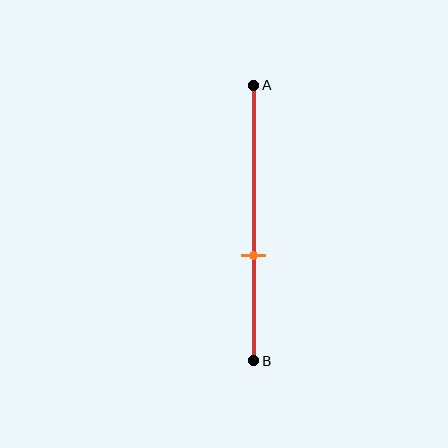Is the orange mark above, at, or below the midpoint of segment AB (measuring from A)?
The orange mark is below the midpoint of segment AB.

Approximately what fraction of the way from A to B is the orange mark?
The orange mark is approximately 60% of the way from A to B.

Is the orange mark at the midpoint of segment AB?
No, the mark is at about 60% from A, not at the 50% midpoint.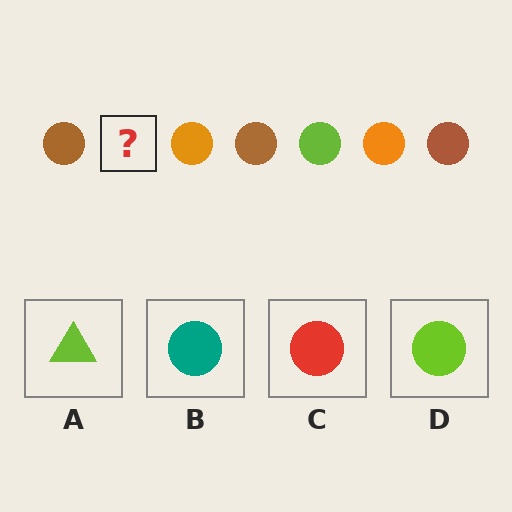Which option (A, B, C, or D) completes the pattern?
D.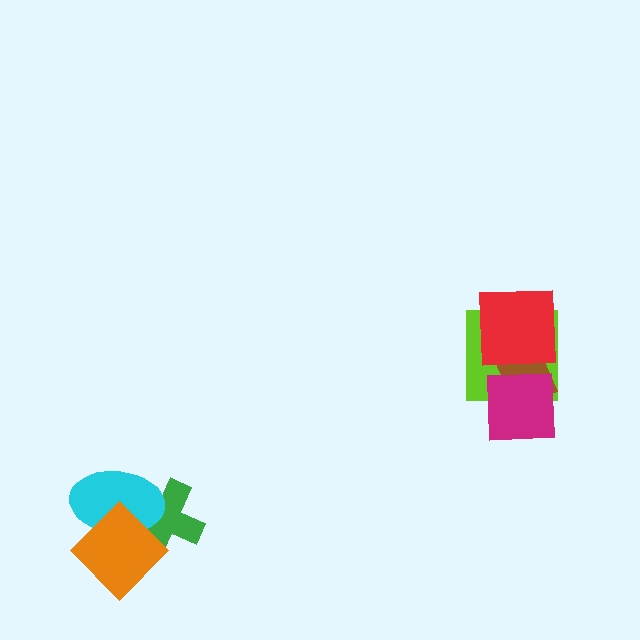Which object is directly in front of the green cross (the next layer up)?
The cyan ellipse is directly in front of the green cross.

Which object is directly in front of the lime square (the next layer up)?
The brown rectangle is directly in front of the lime square.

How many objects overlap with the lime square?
3 objects overlap with the lime square.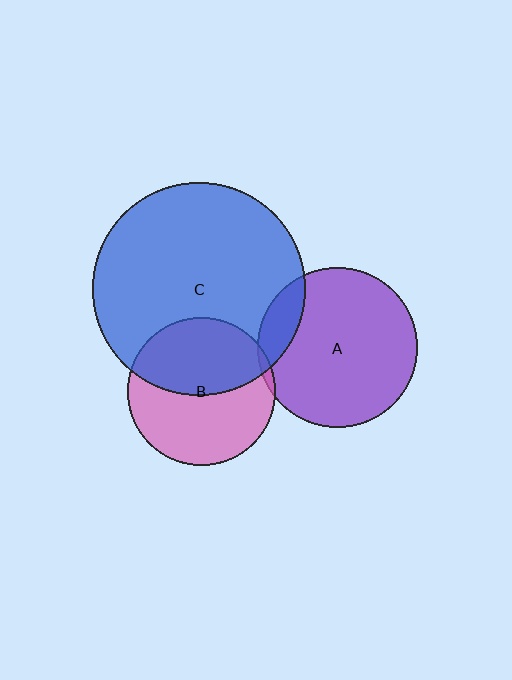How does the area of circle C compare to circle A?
Approximately 1.8 times.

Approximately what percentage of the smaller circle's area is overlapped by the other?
Approximately 5%.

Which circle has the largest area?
Circle C (blue).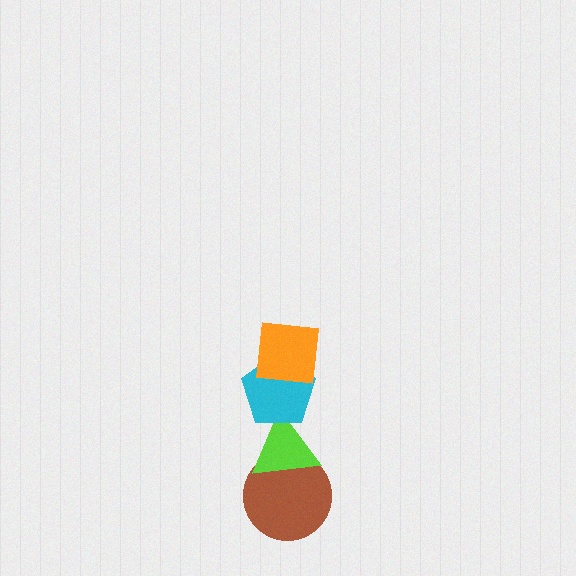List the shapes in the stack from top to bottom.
From top to bottom: the orange square, the cyan pentagon, the lime triangle, the brown circle.